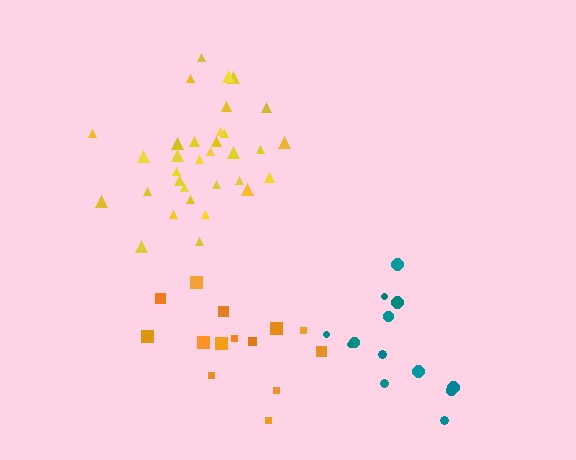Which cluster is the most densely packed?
Yellow.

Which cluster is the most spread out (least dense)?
Teal.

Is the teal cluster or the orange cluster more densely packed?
Orange.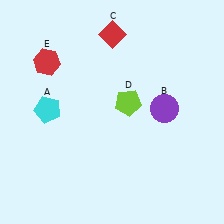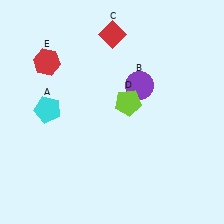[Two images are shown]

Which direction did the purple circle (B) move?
The purple circle (B) moved left.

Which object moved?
The purple circle (B) moved left.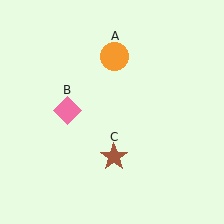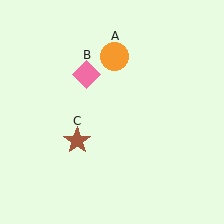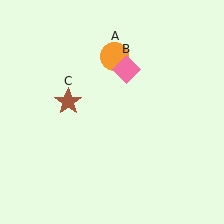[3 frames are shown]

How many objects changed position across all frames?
2 objects changed position: pink diamond (object B), brown star (object C).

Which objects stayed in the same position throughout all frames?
Orange circle (object A) remained stationary.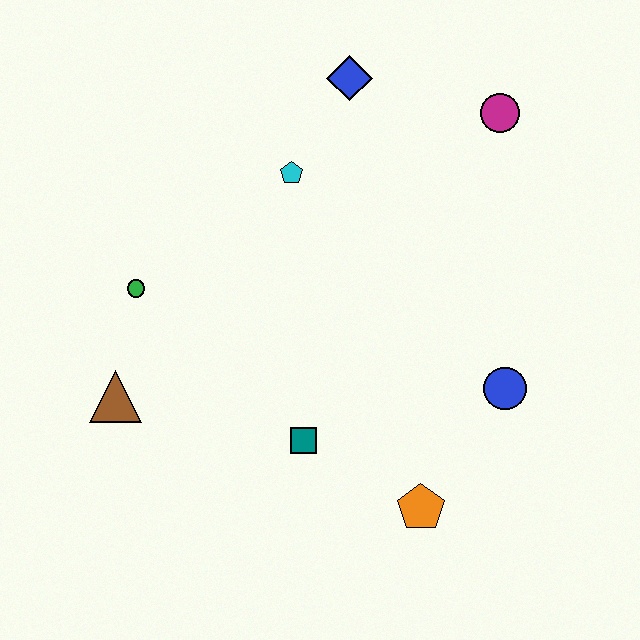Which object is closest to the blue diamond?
The cyan pentagon is closest to the blue diamond.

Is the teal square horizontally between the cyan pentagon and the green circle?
No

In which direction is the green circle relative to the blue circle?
The green circle is to the left of the blue circle.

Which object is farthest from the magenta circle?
The brown triangle is farthest from the magenta circle.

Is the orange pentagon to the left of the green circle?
No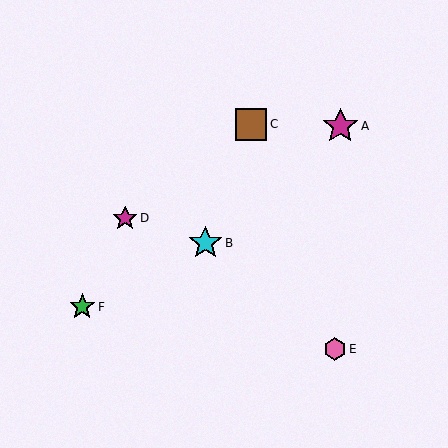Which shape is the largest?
The magenta star (labeled A) is the largest.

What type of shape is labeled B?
Shape B is a cyan star.